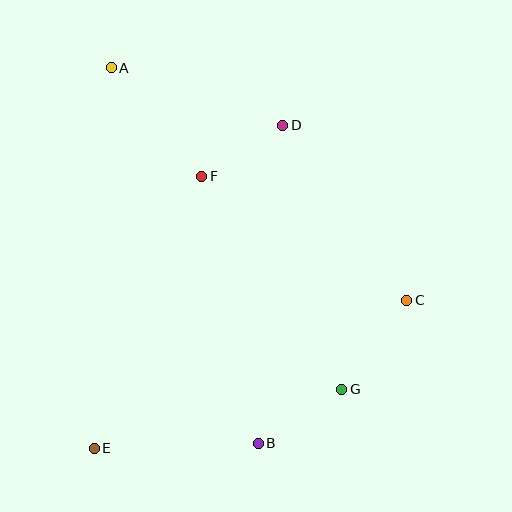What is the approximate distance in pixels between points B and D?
The distance between B and D is approximately 319 pixels.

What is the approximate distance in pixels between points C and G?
The distance between C and G is approximately 110 pixels.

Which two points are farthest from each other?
Points A and B are farthest from each other.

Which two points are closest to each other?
Points D and F are closest to each other.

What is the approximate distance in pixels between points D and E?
The distance between D and E is approximately 374 pixels.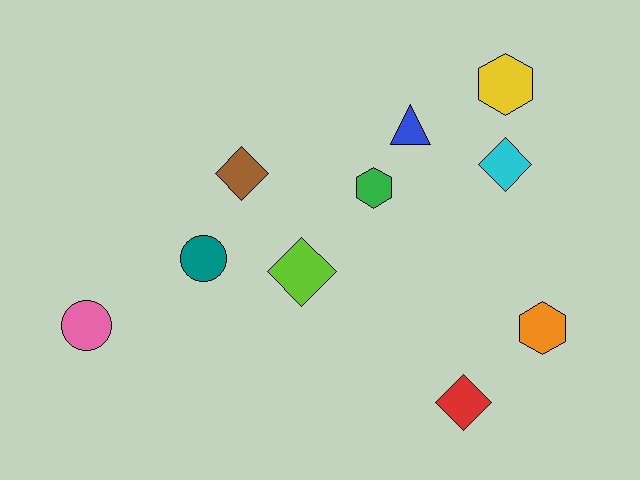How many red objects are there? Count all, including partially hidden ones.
There is 1 red object.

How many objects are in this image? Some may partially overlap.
There are 10 objects.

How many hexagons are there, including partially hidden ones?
There are 3 hexagons.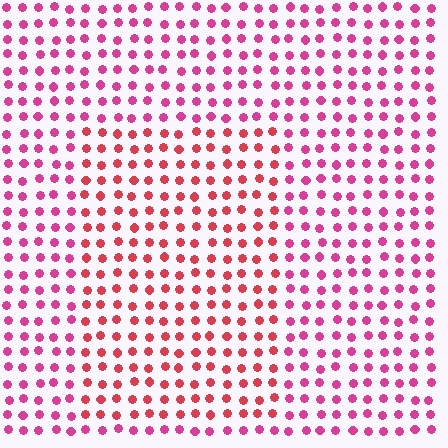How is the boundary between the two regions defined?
The boundary is defined purely by a slight shift in hue (about 28 degrees). Spacing, size, and orientation are identical on both sides.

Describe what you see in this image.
The image is filled with small magenta elements in a uniform arrangement. A rectangle-shaped region is visible where the elements are tinted to a slightly different hue, forming a subtle color boundary.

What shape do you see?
I see a rectangle.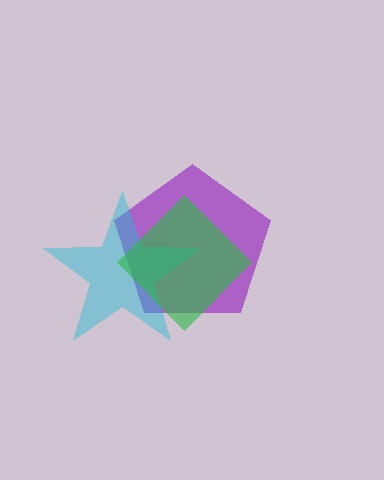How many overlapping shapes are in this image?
There are 3 overlapping shapes in the image.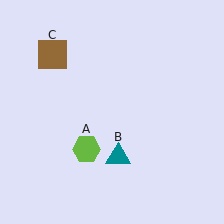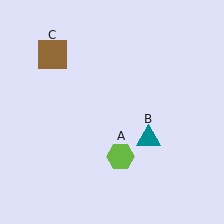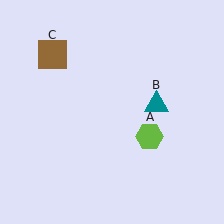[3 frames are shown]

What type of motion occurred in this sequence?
The lime hexagon (object A), teal triangle (object B) rotated counterclockwise around the center of the scene.